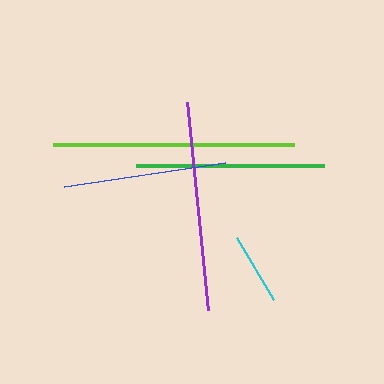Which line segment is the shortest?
The cyan line is the shortest at approximately 73 pixels.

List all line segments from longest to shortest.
From longest to shortest: lime, purple, green, blue, cyan.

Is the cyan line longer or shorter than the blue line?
The blue line is longer than the cyan line.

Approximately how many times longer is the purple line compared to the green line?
The purple line is approximately 1.1 times the length of the green line.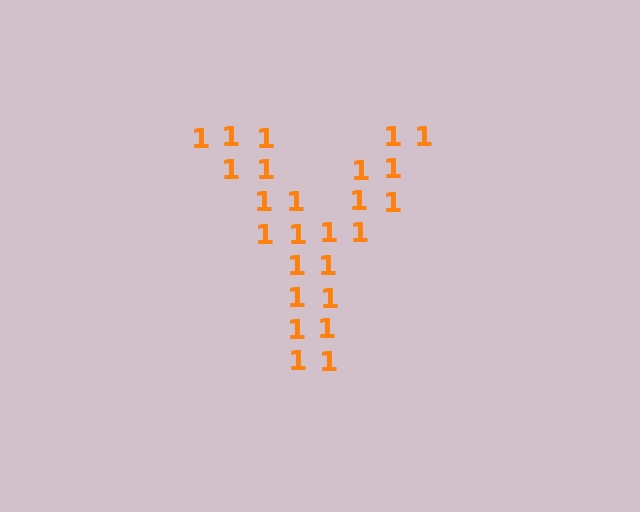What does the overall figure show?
The overall figure shows the letter Y.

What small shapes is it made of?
It is made of small digit 1's.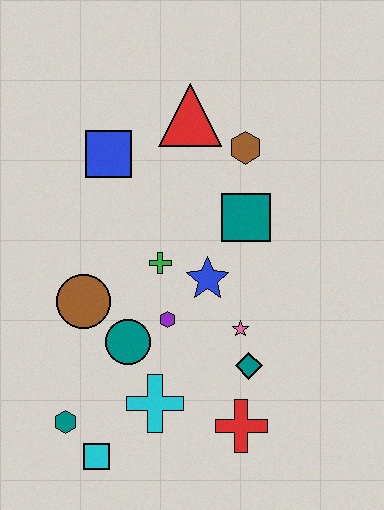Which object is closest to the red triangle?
The brown hexagon is closest to the red triangle.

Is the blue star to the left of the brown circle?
No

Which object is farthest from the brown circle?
The brown hexagon is farthest from the brown circle.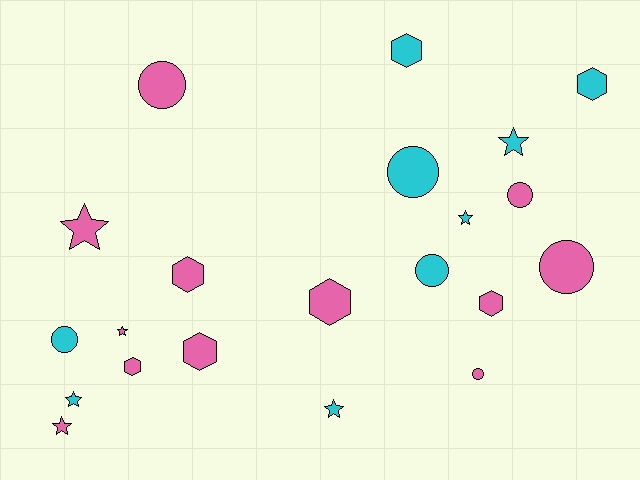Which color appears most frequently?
Pink, with 12 objects.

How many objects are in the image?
There are 21 objects.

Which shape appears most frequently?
Star, with 7 objects.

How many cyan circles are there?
There are 3 cyan circles.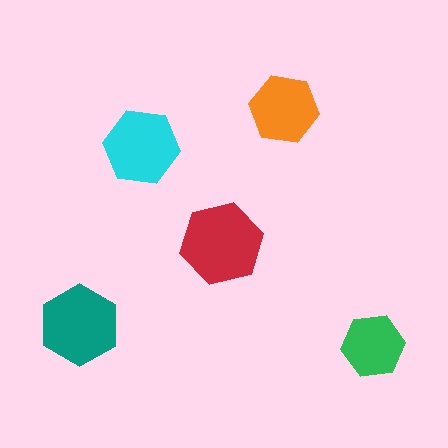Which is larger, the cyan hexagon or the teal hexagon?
The teal one.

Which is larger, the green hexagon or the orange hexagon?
The orange one.